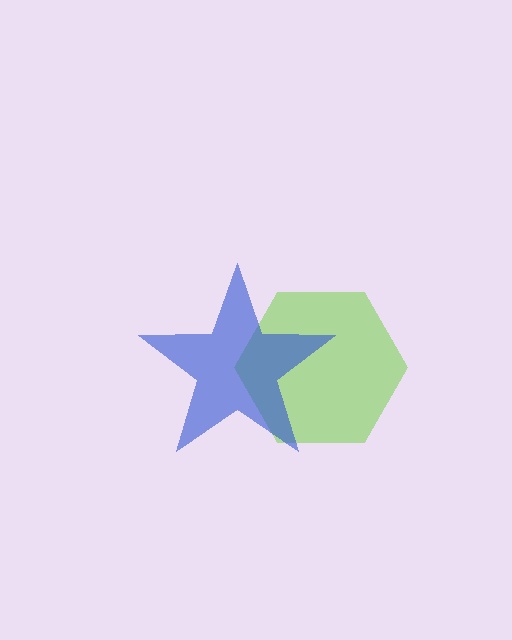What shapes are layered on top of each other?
The layered shapes are: a lime hexagon, a blue star.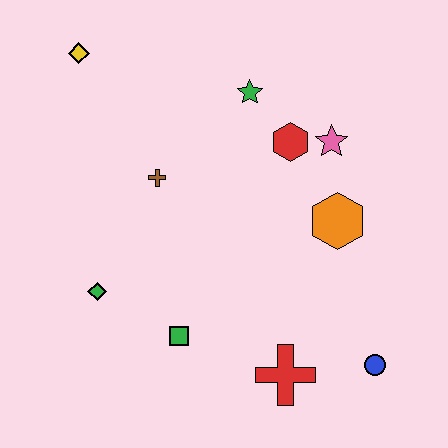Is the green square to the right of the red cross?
No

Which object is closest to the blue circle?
The red cross is closest to the blue circle.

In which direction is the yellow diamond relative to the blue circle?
The yellow diamond is above the blue circle.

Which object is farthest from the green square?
The yellow diamond is farthest from the green square.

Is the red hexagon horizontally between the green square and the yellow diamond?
No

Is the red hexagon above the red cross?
Yes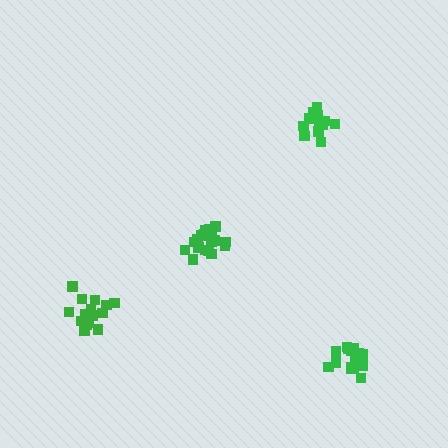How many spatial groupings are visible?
There are 4 spatial groupings.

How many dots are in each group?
Group 1: 15 dots, Group 2: 16 dots, Group 3: 21 dots, Group 4: 20 dots (72 total).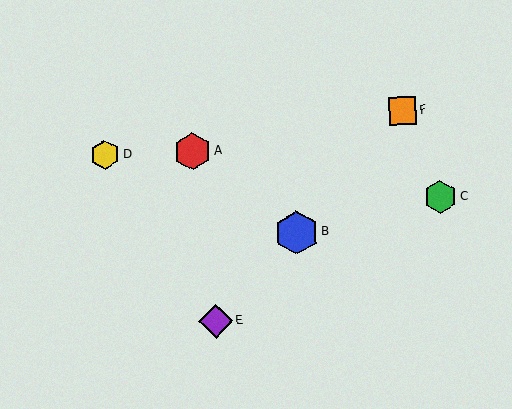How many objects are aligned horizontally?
2 objects (A, D) are aligned horizontally.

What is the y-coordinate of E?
Object E is at y≈321.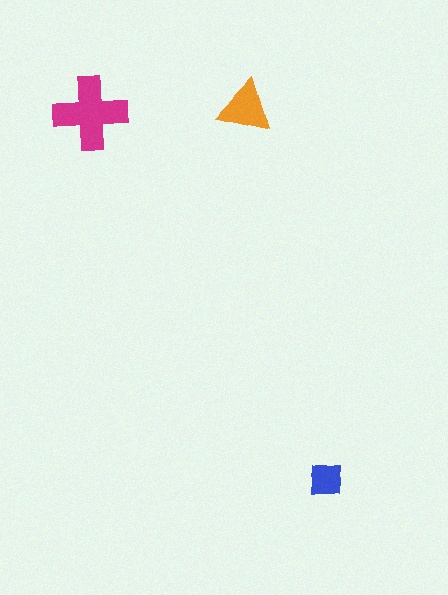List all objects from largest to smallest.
The magenta cross, the orange triangle, the blue square.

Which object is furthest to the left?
The magenta cross is leftmost.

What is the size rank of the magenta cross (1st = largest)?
1st.